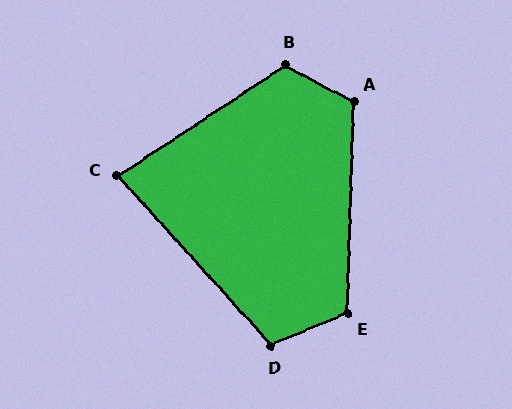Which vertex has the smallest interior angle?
C, at approximately 81 degrees.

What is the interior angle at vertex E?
Approximately 115 degrees (obtuse).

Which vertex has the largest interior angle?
B, at approximately 119 degrees.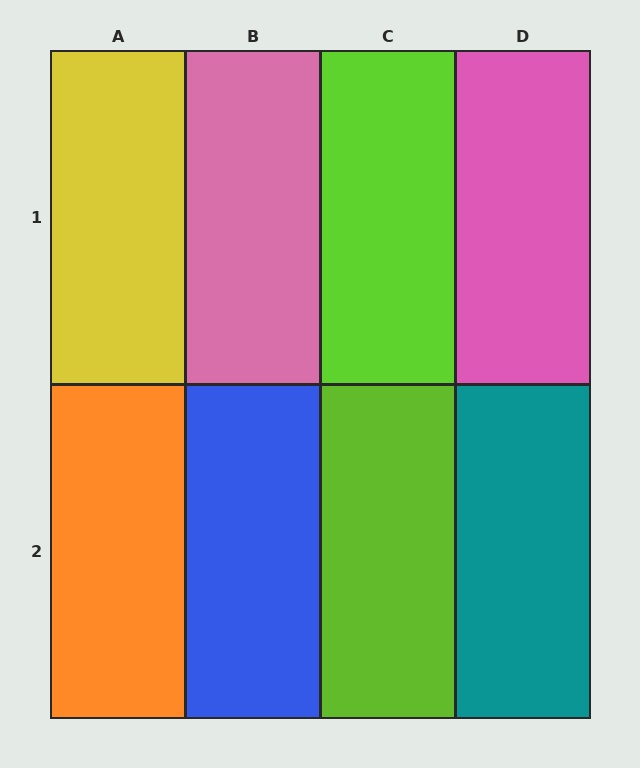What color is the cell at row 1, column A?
Yellow.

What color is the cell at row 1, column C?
Lime.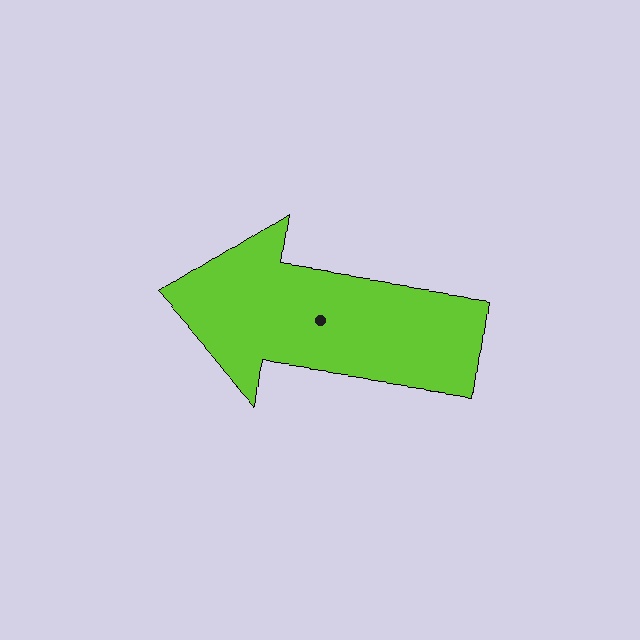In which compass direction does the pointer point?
West.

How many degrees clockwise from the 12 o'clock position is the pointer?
Approximately 278 degrees.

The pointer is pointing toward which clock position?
Roughly 9 o'clock.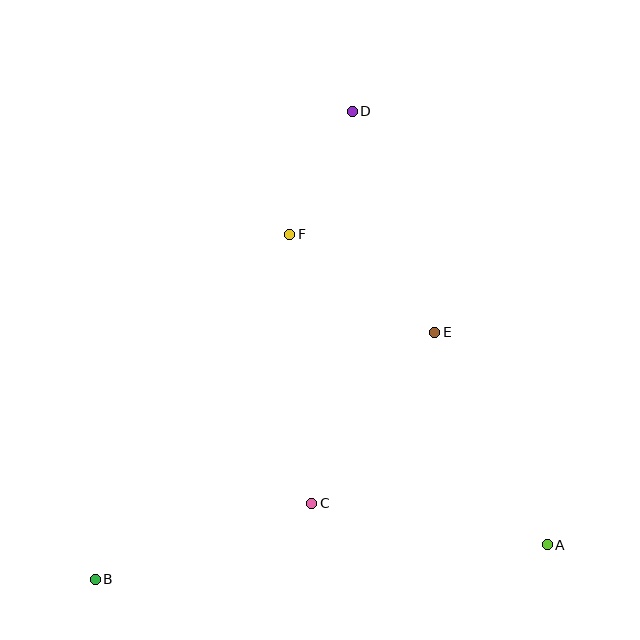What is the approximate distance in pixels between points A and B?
The distance between A and B is approximately 453 pixels.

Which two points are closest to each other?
Points D and F are closest to each other.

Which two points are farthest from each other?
Points B and D are farthest from each other.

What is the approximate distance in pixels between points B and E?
The distance between B and E is approximately 420 pixels.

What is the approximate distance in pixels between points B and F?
The distance between B and F is approximately 396 pixels.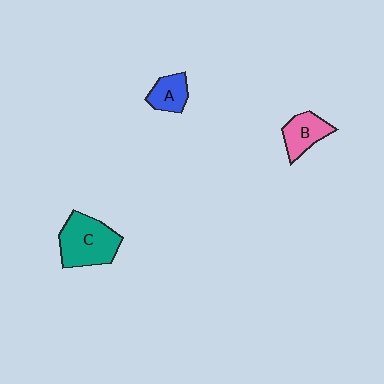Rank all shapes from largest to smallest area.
From largest to smallest: C (teal), B (pink), A (blue).